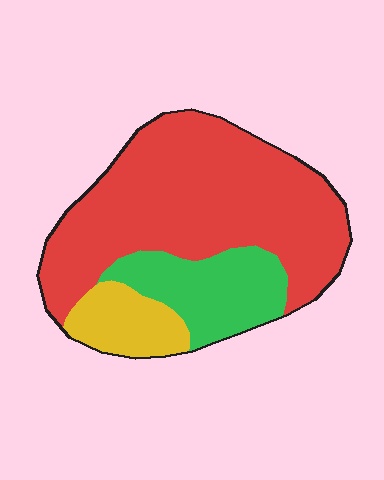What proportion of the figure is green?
Green covers about 20% of the figure.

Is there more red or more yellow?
Red.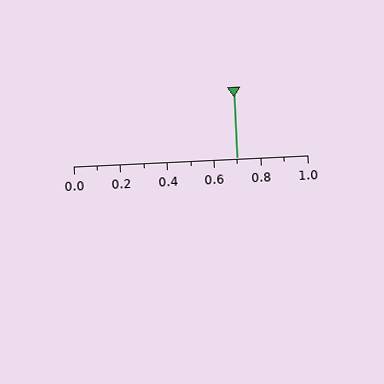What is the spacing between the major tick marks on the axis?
The major ticks are spaced 0.2 apart.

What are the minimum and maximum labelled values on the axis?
The axis runs from 0.0 to 1.0.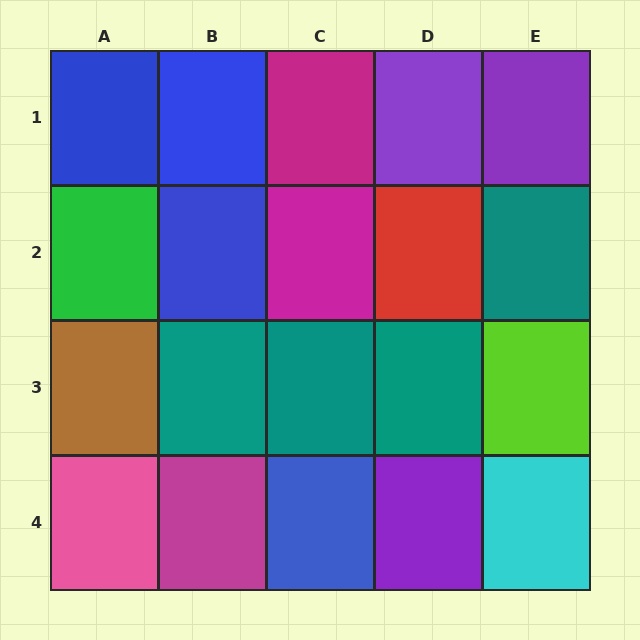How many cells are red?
1 cell is red.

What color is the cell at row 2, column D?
Red.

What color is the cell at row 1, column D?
Purple.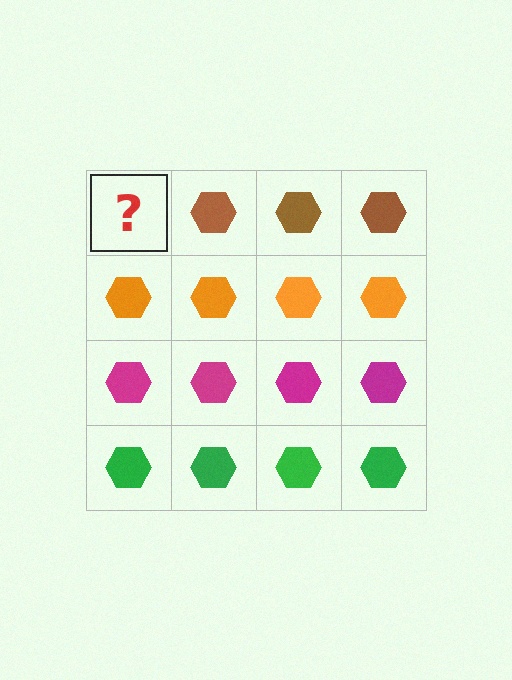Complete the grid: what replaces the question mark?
The question mark should be replaced with a brown hexagon.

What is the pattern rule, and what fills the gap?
The rule is that each row has a consistent color. The gap should be filled with a brown hexagon.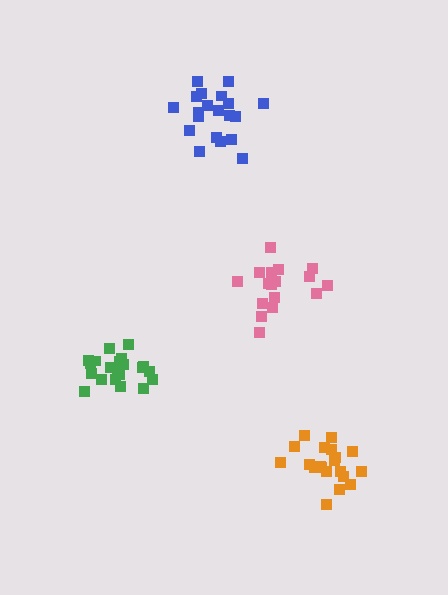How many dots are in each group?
Group 1: 20 dots, Group 2: 20 dots, Group 3: 18 dots, Group 4: 21 dots (79 total).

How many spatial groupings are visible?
There are 4 spatial groupings.